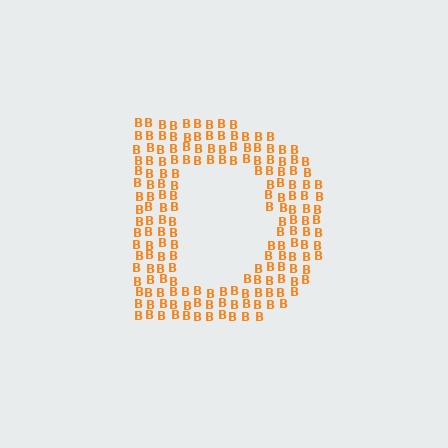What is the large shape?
The large shape is the letter D.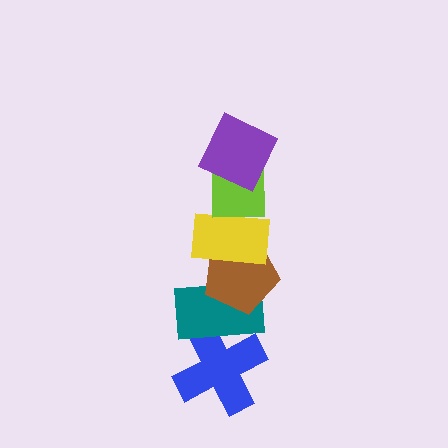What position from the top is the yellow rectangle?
The yellow rectangle is 3rd from the top.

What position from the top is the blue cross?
The blue cross is 6th from the top.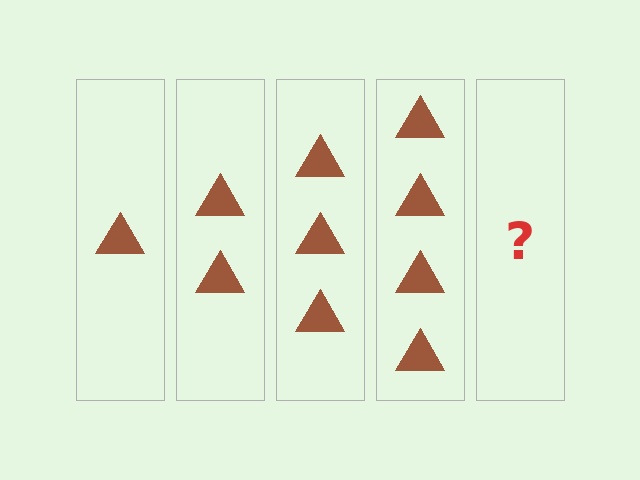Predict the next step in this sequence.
The next step is 5 triangles.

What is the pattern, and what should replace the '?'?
The pattern is that each step adds one more triangle. The '?' should be 5 triangles.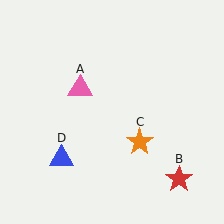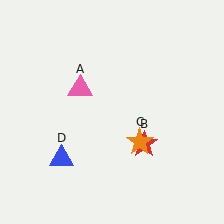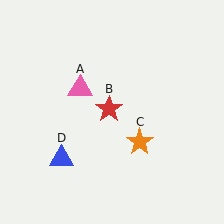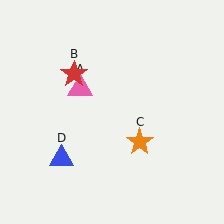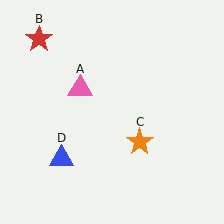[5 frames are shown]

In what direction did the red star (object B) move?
The red star (object B) moved up and to the left.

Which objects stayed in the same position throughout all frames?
Pink triangle (object A) and orange star (object C) and blue triangle (object D) remained stationary.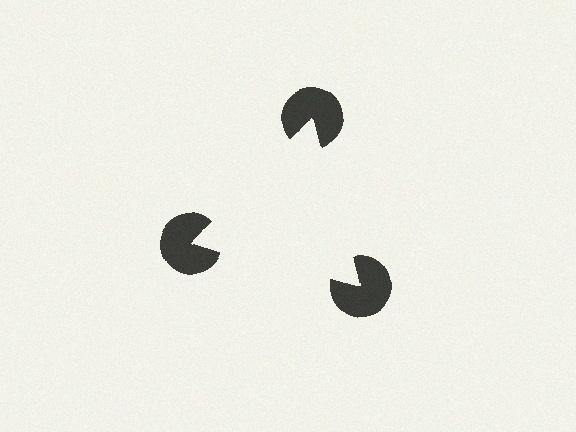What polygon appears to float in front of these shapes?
An illusory triangle — its edges are inferred from the aligned wedge cuts in the pac-man discs, not physically drawn.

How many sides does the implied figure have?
3 sides.